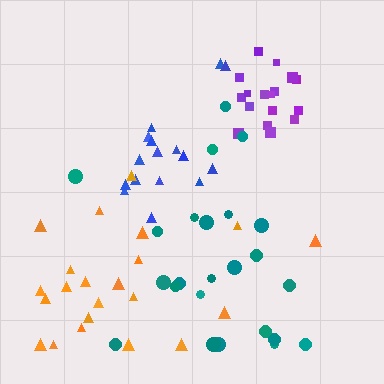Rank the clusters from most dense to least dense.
purple, blue, orange, teal.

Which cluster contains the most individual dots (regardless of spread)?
Teal (24).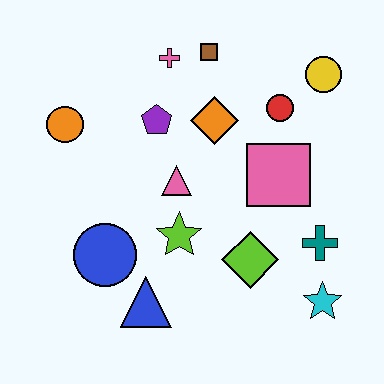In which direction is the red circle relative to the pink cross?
The red circle is to the right of the pink cross.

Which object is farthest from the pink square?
The orange circle is farthest from the pink square.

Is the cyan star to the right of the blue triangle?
Yes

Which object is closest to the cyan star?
The teal cross is closest to the cyan star.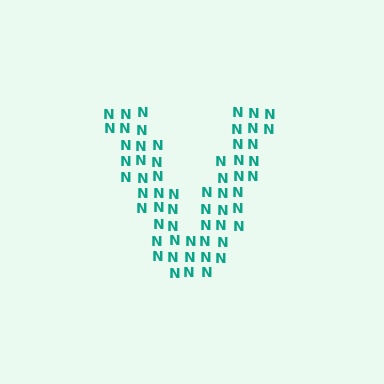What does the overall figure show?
The overall figure shows the letter V.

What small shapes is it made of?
It is made of small letter N's.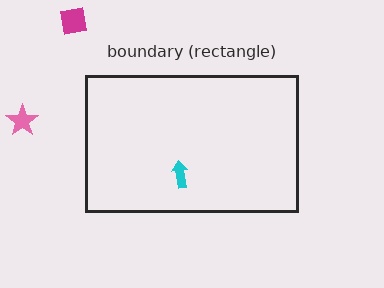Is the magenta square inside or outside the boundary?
Outside.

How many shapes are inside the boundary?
1 inside, 2 outside.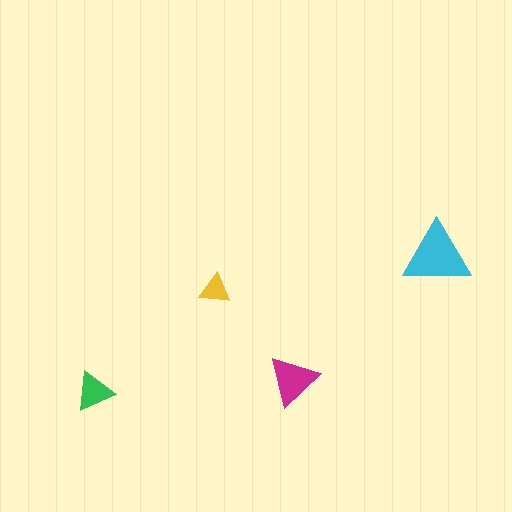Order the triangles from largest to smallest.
the cyan one, the magenta one, the green one, the yellow one.